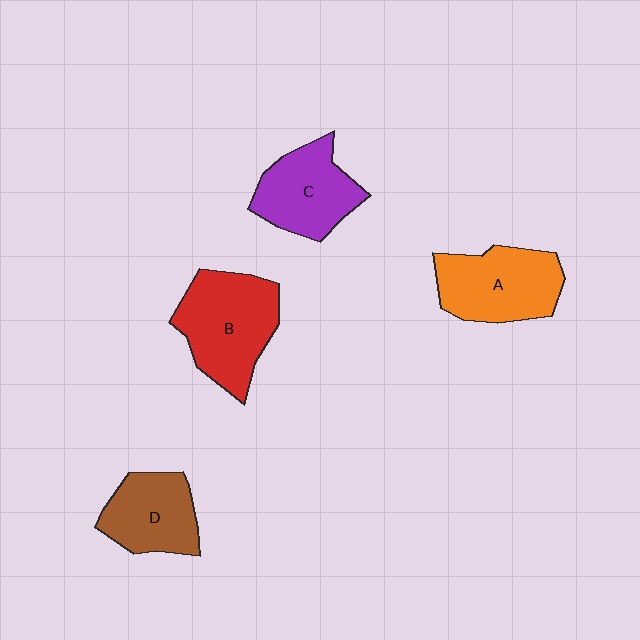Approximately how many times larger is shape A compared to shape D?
Approximately 1.2 times.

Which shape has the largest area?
Shape B (red).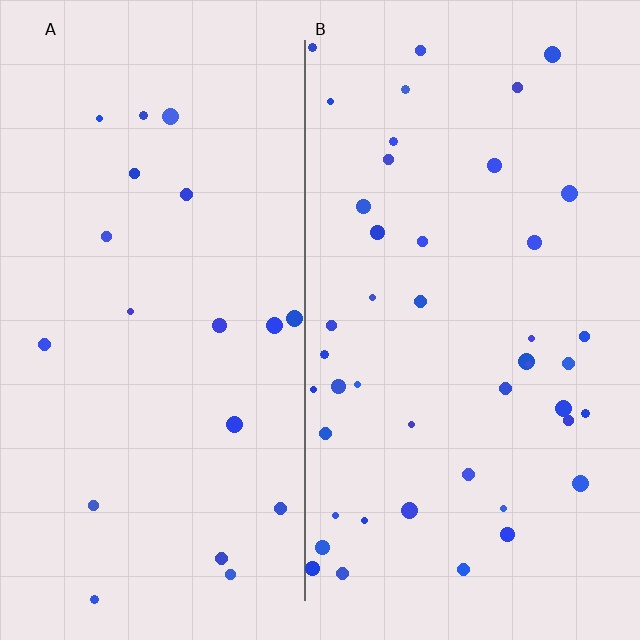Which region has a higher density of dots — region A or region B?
B (the right).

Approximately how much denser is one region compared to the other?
Approximately 2.3× — region B over region A.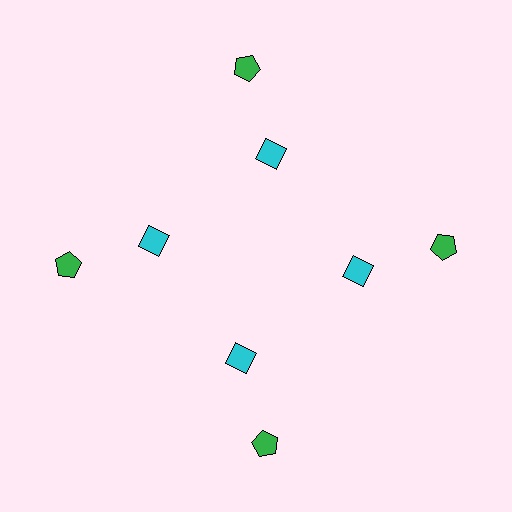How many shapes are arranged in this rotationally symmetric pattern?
There are 8 shapes, arranged in 4 groups of 2.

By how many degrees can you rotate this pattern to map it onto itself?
The pattern maps onto itself every 90 degrees of rotation.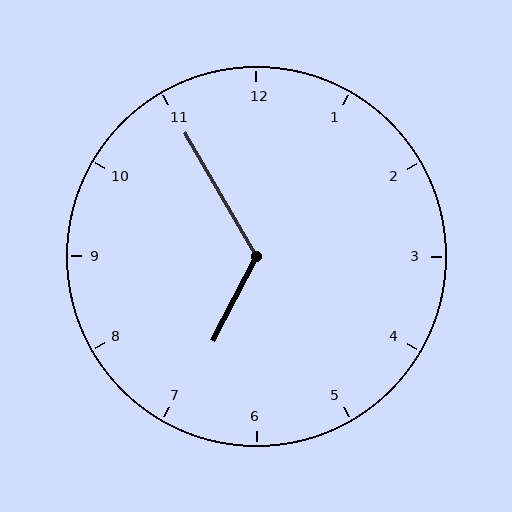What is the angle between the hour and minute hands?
Approximately 122 degrees.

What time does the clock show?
6:55.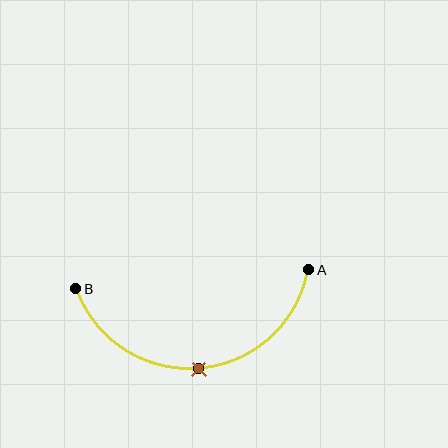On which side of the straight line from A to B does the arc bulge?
The arc bulges below the straight line connecting A and B.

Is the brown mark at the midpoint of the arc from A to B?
Yes. The brown mark lies on the arc at equal arc-length from both A and B — it is the arc midpoint.